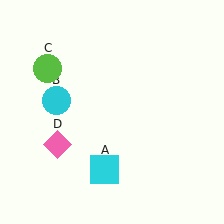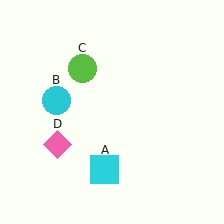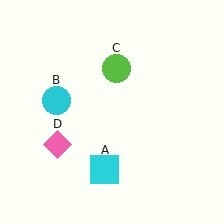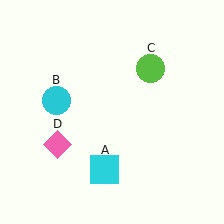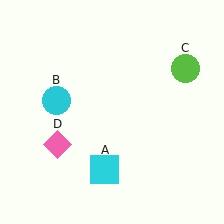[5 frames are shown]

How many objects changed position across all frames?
1 object changed position: lime circle (object C).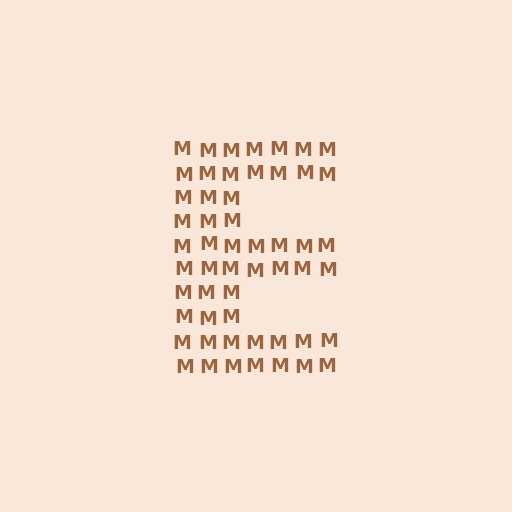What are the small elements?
The small elements are letter M's.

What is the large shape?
The large shape is the letter E.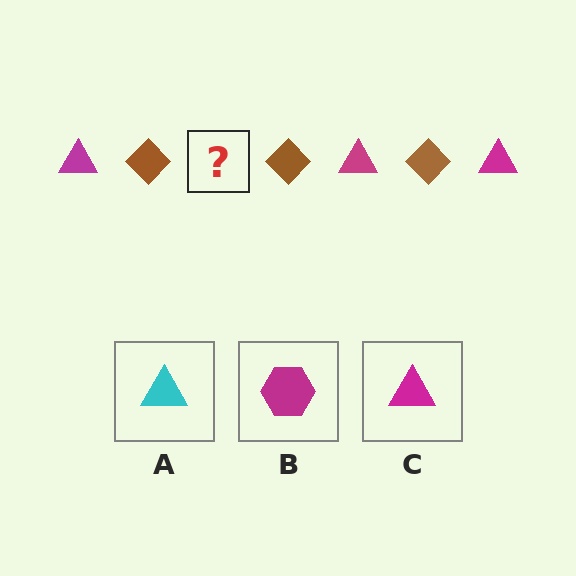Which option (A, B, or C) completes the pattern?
C.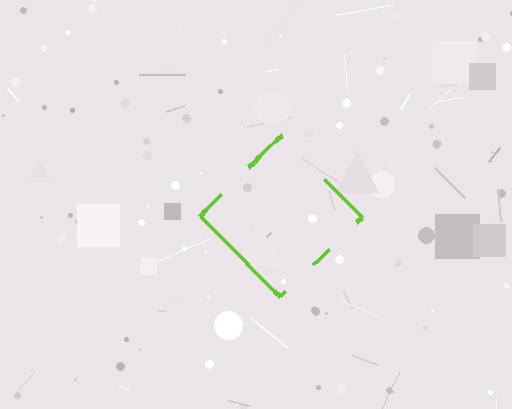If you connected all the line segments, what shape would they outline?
They would outline a diamond.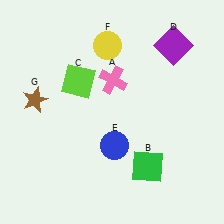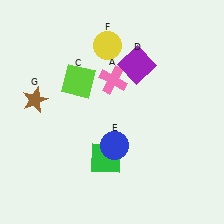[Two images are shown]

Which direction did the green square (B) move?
The green square (B) moved left.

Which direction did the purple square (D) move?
The purple square (D) moved left.